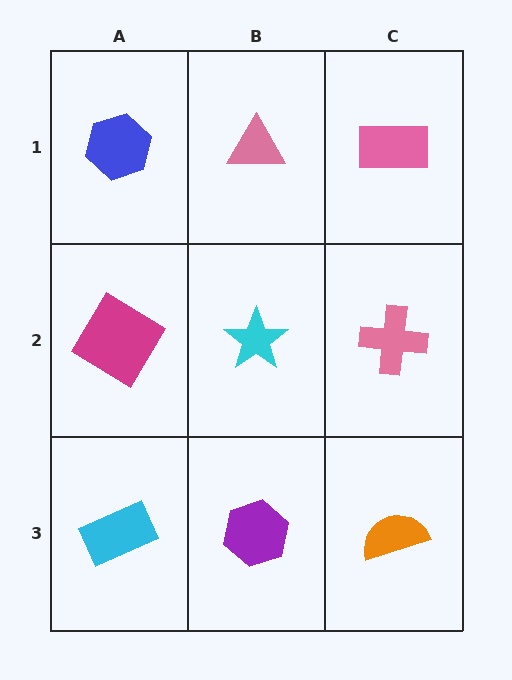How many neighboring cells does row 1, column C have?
2.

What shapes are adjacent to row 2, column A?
A blue hexagon (row 1, column A), a cyan rectangle (row 3, column A), a cyan star (row 2, column B).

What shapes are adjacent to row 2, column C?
A pink rectangle (row 1, column C), an orange semicircle (row 3, column C), a cyan star (row 2, column B).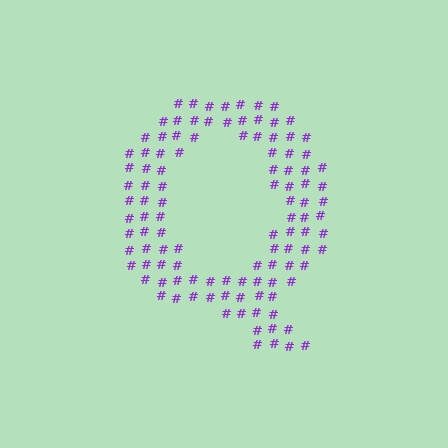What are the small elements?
The small elements are hash symbols.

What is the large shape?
The large shape is the letter Q.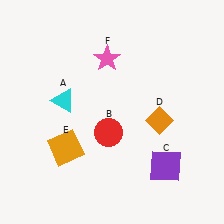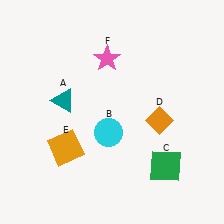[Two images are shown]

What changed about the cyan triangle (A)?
In Image 1, A is cyan. In Image 2, it changed to teal.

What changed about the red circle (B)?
In Image 1, B is red. In Image 2, it changed to cyan.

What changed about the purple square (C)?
In Image 1, C is purple. In Image 2, it changed to green.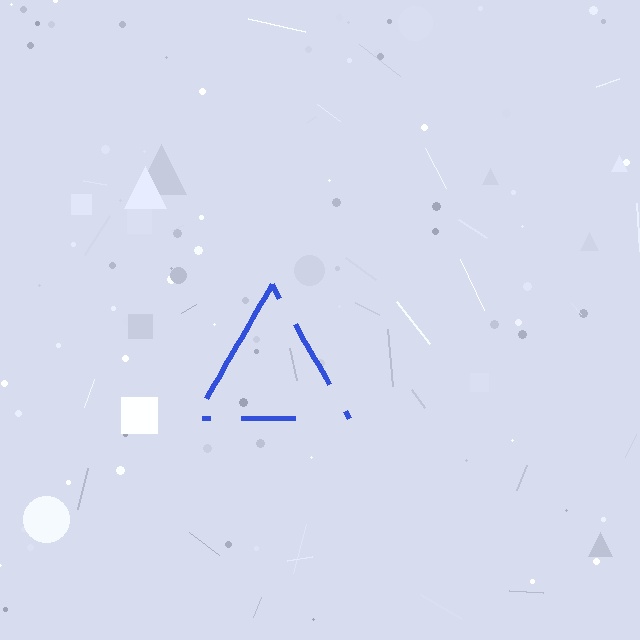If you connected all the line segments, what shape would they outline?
They would outline a triangle.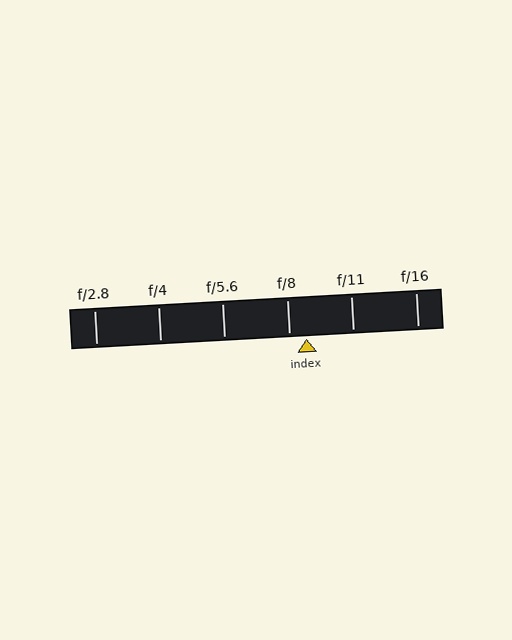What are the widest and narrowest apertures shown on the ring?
The widest aperture shown is f/2.8 and the narrowest is f/16.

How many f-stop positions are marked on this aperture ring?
There are 6 f-stop positions marked.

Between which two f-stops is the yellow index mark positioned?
The index mark is between f/8 and f/11.